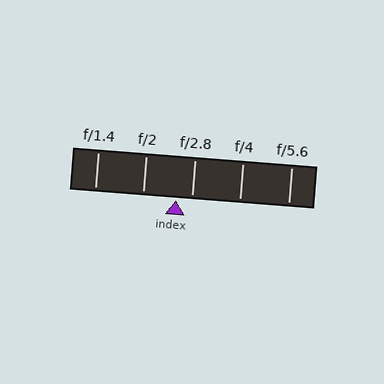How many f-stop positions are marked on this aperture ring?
There are 5 f-stop positions marked.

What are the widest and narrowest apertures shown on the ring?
The widest aperture shown is f/1.4 and the narrowest is f/5.6.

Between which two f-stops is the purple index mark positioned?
The index mark is between f/2 and f/2.8.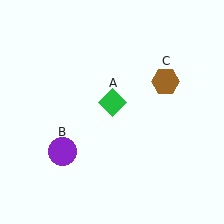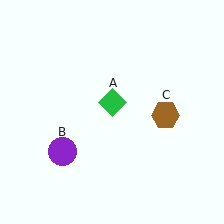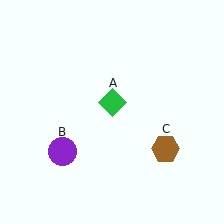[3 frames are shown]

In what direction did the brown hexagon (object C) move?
The brown hexagon (object C) moved down.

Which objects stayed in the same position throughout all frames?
Green diamond (object A) and purple circle (object B) remained stationary.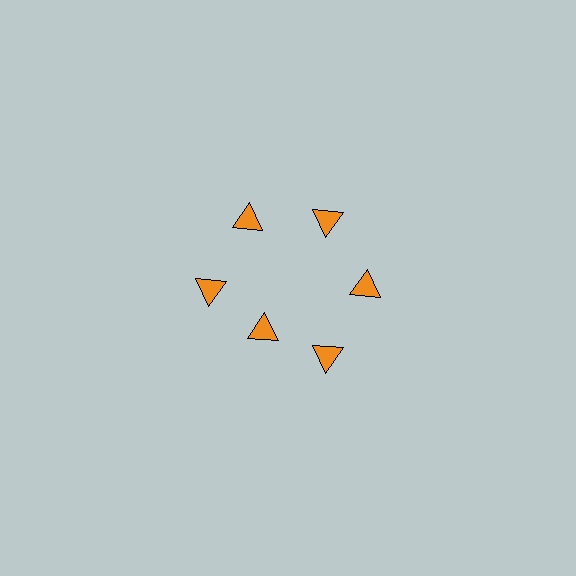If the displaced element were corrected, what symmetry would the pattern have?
It would have 6-fold rotational symmetry — the pattern would map onto itself every 60 degrees.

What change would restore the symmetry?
The symmetry would be restored by moving it outward, back onto the ring so that all 6 triangles sit at equal angles and equal distance from the center.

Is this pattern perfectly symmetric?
No. The 6 orange triangles are arranged in a ring, but one element near the 7 o'clock position is pulled inward toward the center, breaking the 6-fold rotational symmetry.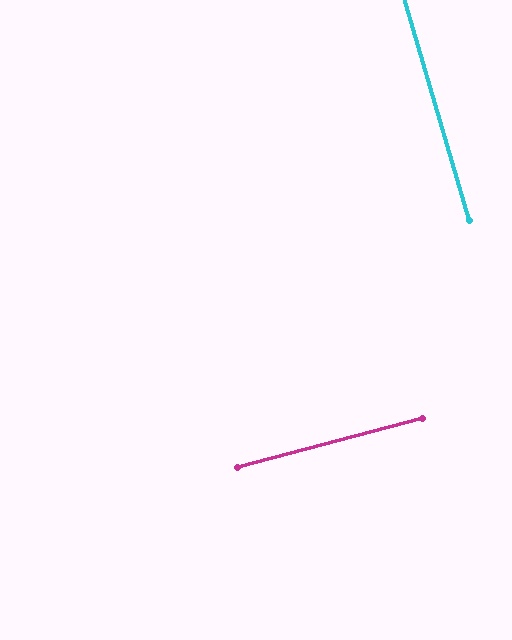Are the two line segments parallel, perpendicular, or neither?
Perpendicular — they meet at approximately 89°.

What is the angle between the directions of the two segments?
Approximately 89 degrees.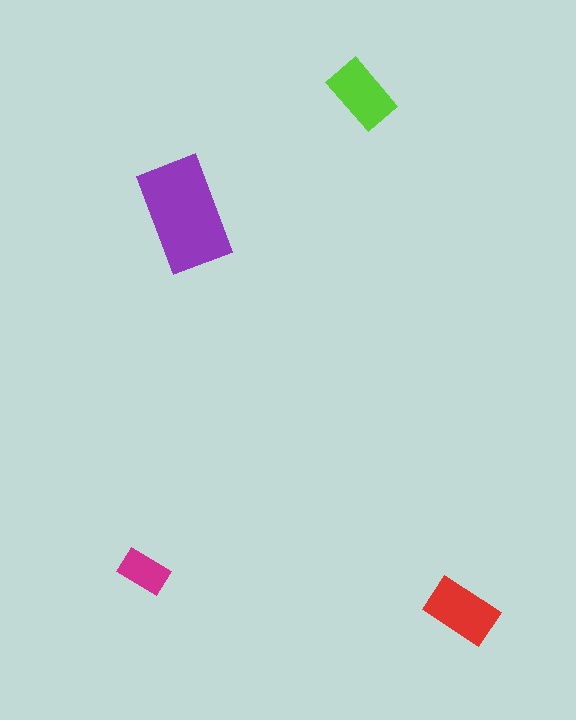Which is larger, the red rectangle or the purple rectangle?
The purple one.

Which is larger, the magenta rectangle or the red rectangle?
The red one.